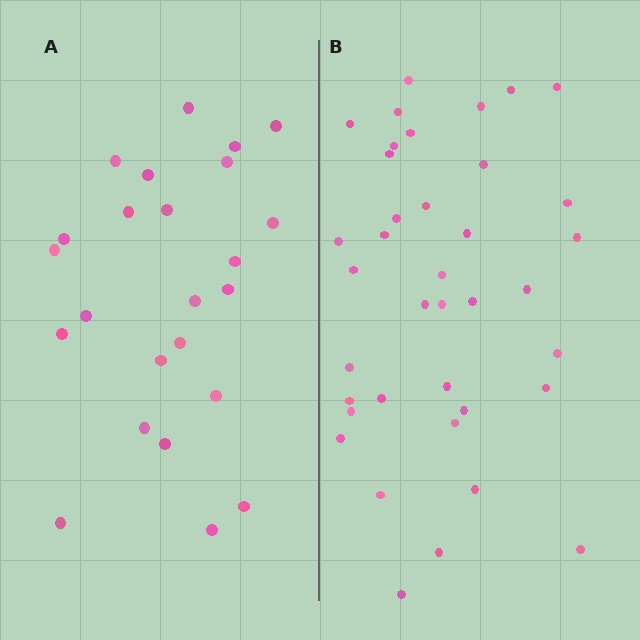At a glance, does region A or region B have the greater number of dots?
Region B (the right region) has more dots.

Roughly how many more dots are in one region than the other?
Region B has approximately 15 more dots than region A.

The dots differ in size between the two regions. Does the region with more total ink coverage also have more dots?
No. Region A has more total ink coverage because its dots are larger, but region B actually contains more individual dots. Total area can be misleading — the number of items is what matters here.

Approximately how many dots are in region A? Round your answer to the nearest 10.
About 20 dots. (The exact count is 24, which rounds to 20.)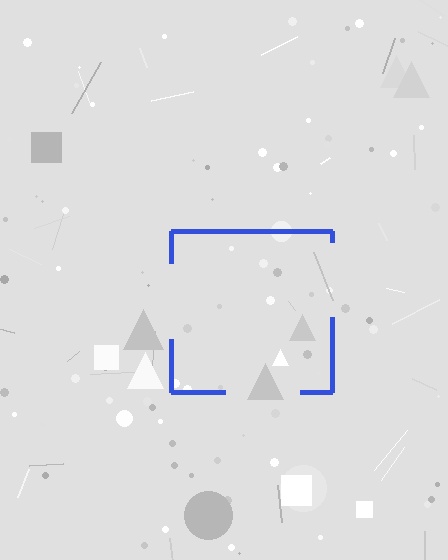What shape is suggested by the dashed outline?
The dashed outline suggests a square.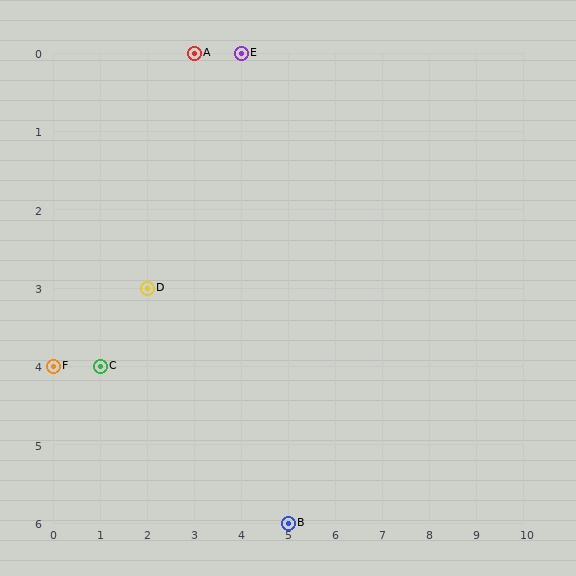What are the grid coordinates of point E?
Point E is at grid coordinates (4, 0).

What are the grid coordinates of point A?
Point A is at grid coordinates (3, 0).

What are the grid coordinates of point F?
Point F is at grid coordinates (0, 4).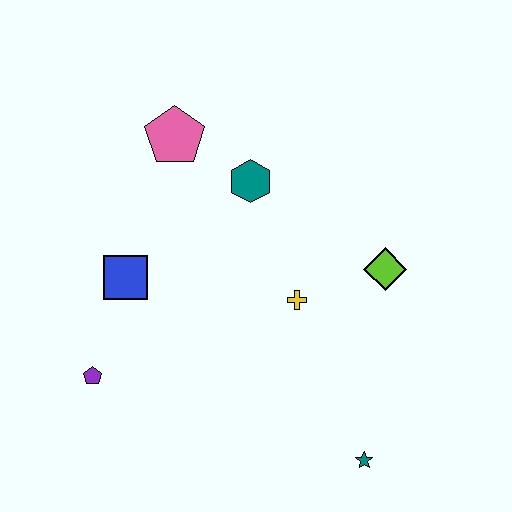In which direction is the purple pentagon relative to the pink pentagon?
The purple pentagon is below the pink pentagon.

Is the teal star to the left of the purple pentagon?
No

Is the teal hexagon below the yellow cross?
No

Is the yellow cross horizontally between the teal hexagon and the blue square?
No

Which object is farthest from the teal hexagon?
The teal star is farthest from the teal hexagon.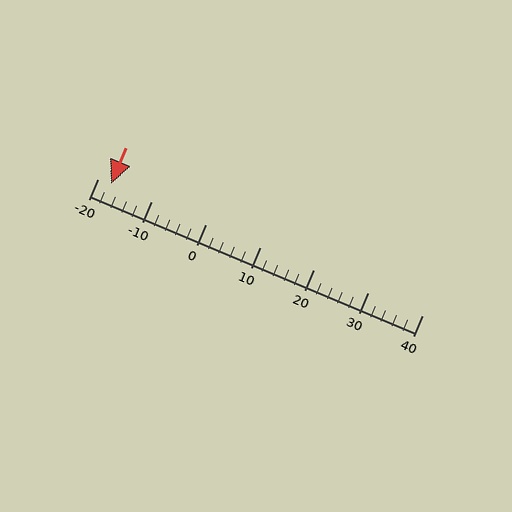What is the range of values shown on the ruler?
The ruler shows values from -20 to 40.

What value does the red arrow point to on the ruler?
The red arrow points to approximately -18.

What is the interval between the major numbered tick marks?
The major tick marks are spaced 10 units apart.